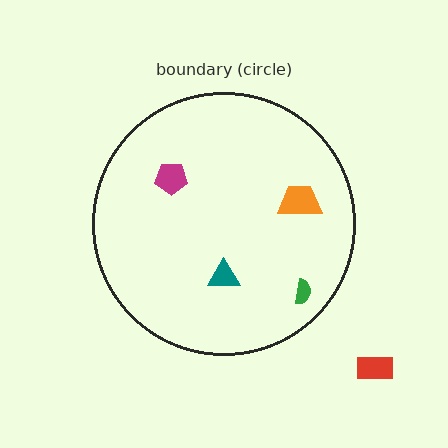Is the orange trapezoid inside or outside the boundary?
Inside.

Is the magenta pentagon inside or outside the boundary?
Inside.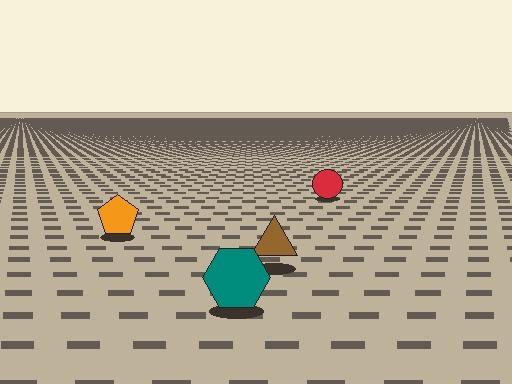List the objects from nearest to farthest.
From nearest to farthest: the teal hexagon, the brown triangle, the orange pentagon, the red circle.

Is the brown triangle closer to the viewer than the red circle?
Yes. The brown triangle is closer — you can tell from the texture gradient: the ground texture is coarser near it.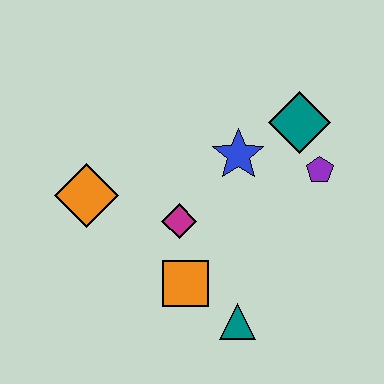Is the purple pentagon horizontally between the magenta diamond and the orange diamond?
No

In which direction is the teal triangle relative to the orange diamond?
The teal triangle is to the right of the orange diamond.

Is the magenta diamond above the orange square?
Yes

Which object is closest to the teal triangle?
The orange square is closest to the teal triangle.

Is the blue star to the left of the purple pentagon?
Yes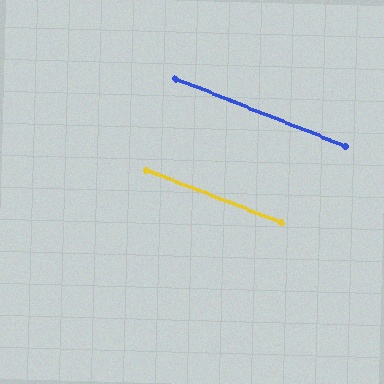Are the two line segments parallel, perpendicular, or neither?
Parallel — their directions differ by only 0.3°.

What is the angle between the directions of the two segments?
Approximately 0 degrees.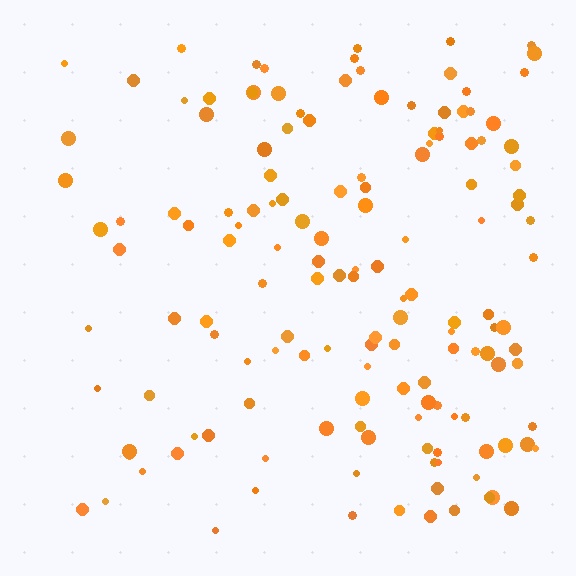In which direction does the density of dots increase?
From left to right, with the right side densest.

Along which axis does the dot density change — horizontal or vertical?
Horizontal.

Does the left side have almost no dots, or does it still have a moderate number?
Still a moderate number, just noticeably fewer than the right.